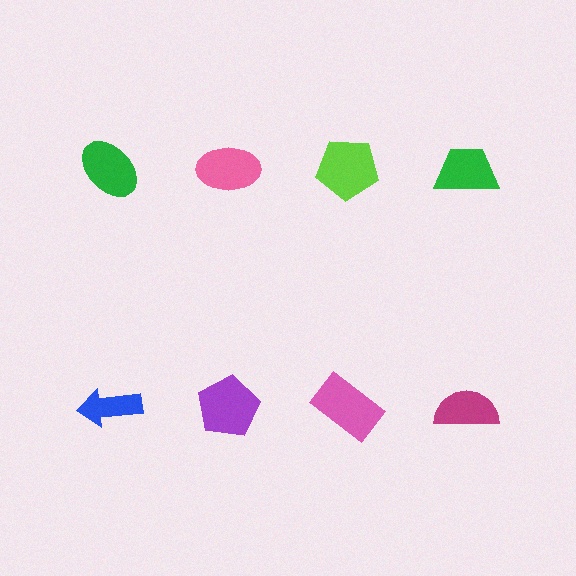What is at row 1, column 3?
A lime pentagon.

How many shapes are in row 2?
4 shapes.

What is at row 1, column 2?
A pink ellipse.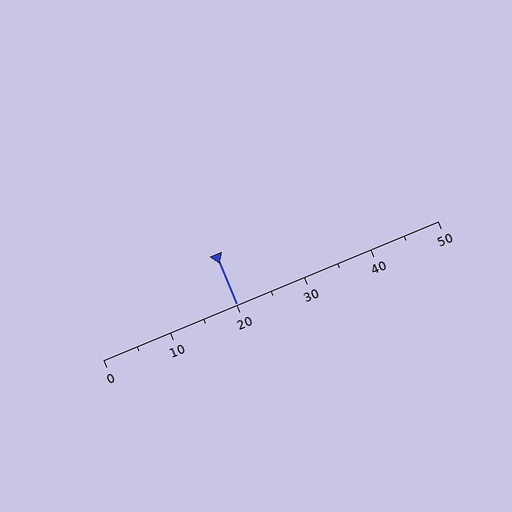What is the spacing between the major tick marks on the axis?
The major ticks are spaced 10 apart.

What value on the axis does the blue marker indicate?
The marker indicates approximately 20.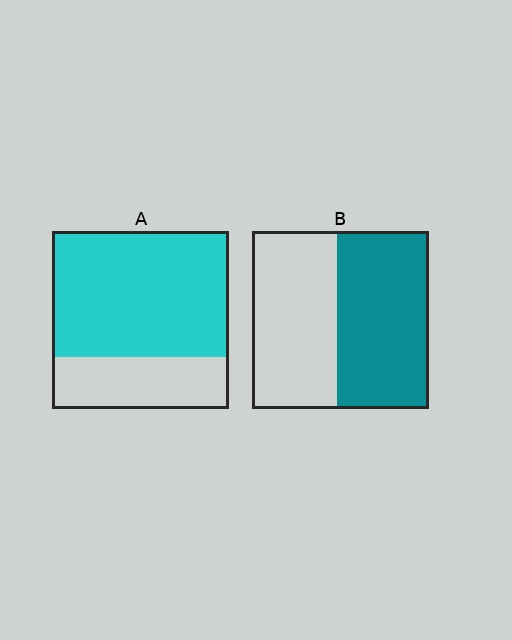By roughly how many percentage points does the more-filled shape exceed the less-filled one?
By roughly 20 percentage points (A over B).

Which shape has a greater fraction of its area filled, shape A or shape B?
Shape A.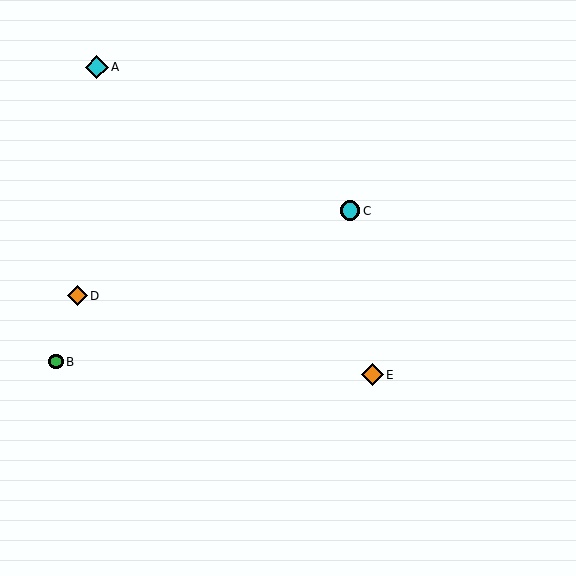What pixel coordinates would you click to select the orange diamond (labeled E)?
Click at (372, 375) to select the orange diamond E.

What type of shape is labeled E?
Shape E is an orange diamond.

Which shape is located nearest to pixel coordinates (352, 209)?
The cyan circle (labeled C) at (350, 211) is nearest to that location.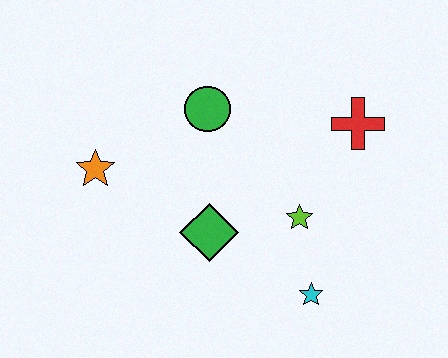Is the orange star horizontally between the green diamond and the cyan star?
No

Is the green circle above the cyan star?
Yes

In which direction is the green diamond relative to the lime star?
The green diamond is to the left of the lime star.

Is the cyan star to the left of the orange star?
No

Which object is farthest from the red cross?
The orange star is farthest from the red cross.